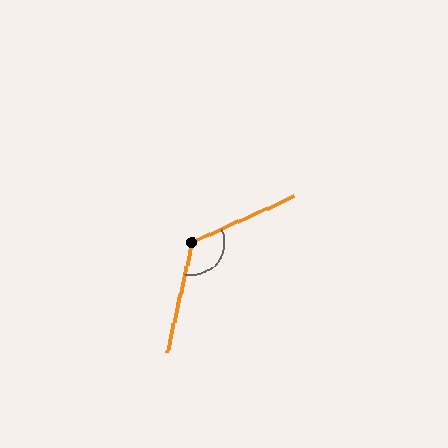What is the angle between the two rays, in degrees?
Approximately 128 degrees.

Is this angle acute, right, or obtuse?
It is obtuse.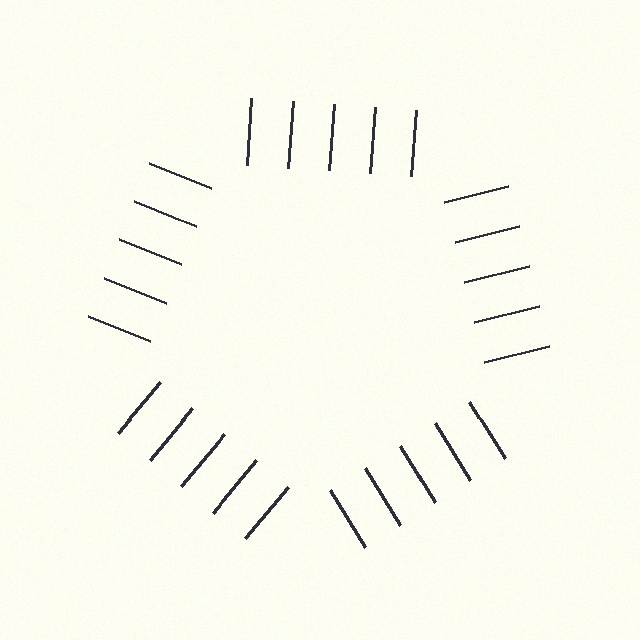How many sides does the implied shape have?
5 sides — the line-ends trace a pentagon.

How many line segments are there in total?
25 — 5 along each of the 5 edges.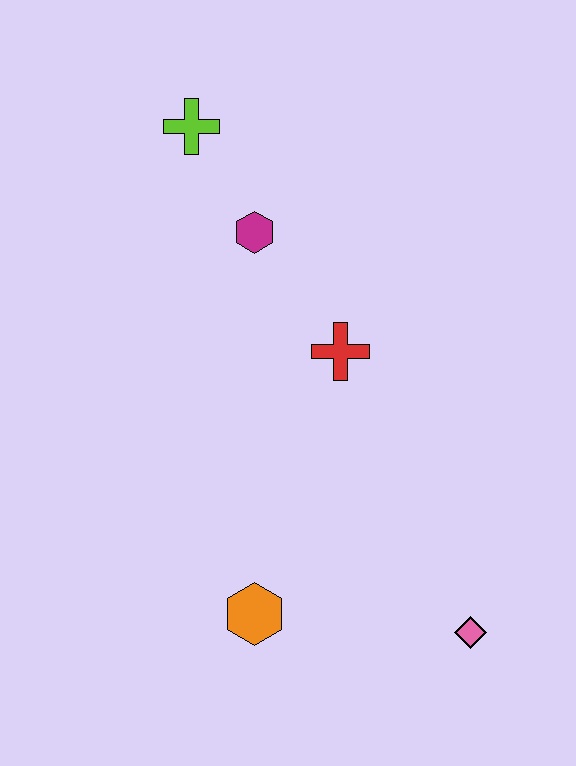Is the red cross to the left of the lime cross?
No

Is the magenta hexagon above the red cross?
Yes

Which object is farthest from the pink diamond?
The lime cross is farthest from the pink diamond.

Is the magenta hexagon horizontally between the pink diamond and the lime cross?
Yes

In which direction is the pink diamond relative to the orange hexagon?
The pink diamond is to the right of the orange hexagon.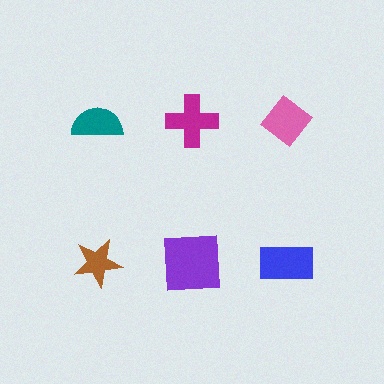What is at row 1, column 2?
A magenta cross.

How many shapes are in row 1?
3 shapes.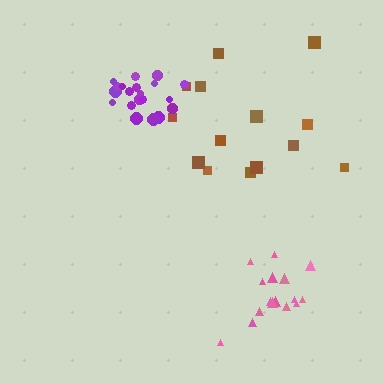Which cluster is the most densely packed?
Purple.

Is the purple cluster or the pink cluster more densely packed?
Purple.